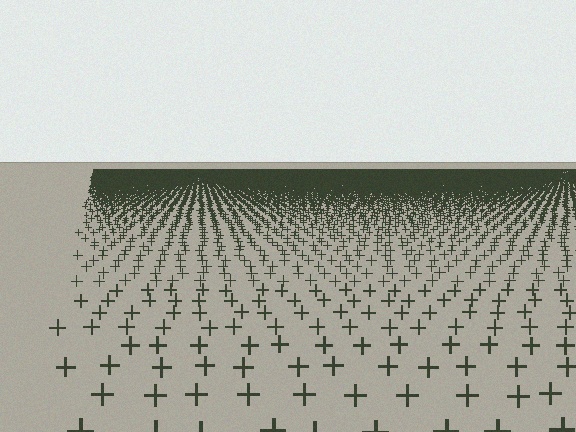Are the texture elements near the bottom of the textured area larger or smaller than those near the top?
Larger. Near the bottom, elements are closer to the viewer and appear at a bigger on-screen size.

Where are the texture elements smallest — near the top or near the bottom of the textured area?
Near the top.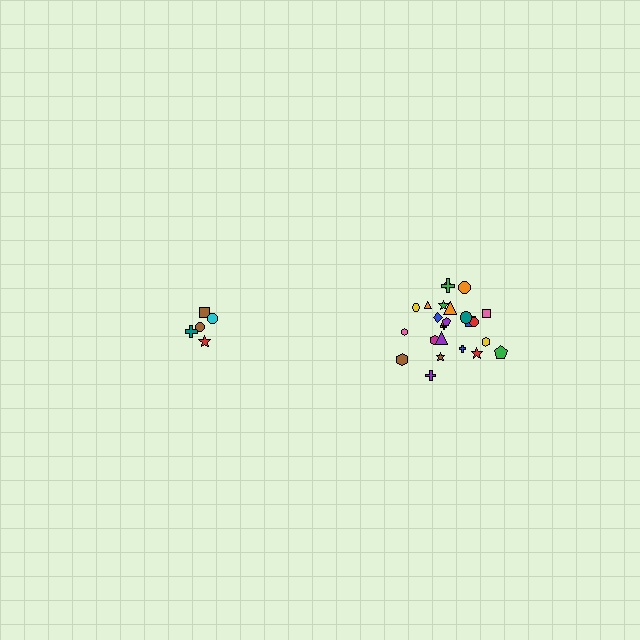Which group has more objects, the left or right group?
The right group.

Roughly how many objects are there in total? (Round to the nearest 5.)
Roughly 30 objects in total.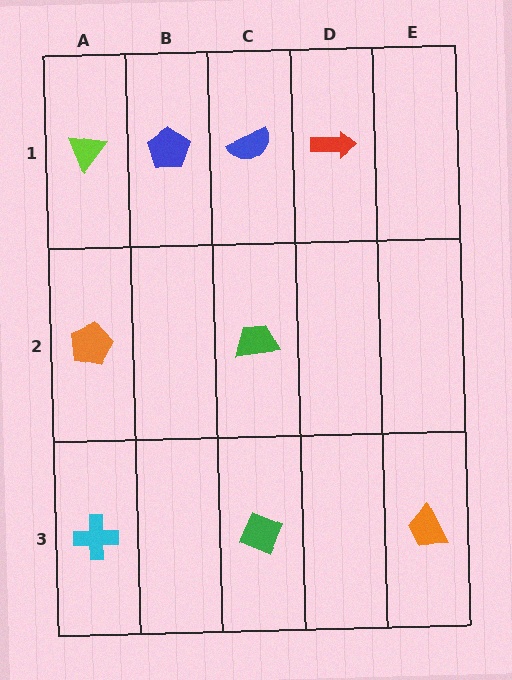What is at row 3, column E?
An orange trapezoid.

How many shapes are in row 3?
3 shapes.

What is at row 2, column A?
An orange pentagon.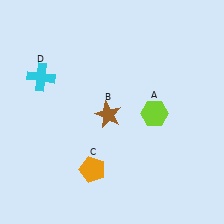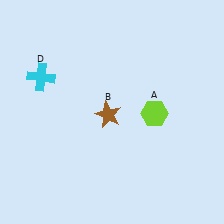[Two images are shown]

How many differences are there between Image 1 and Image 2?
There is 1 difference between the two images.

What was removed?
The orange pentagon (C) was removed in Image 2.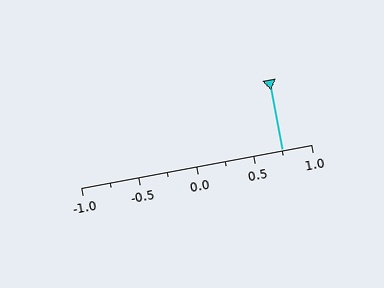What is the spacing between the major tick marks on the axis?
The major ticks are spaced 0.5 apart.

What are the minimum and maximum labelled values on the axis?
The axis runs from -1.0 to 1.0.